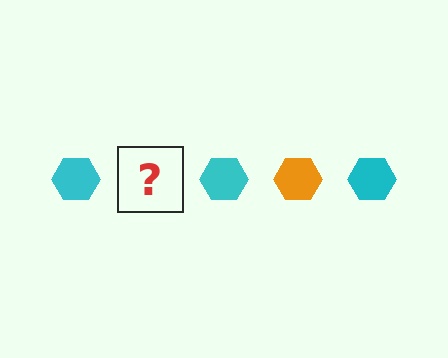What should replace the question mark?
The question mark should be replaced with an orange hexagon.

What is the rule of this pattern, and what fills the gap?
The rule is that the pattern cycles through cyan, orange hexagons. The gap should be filled with an orange hexagon.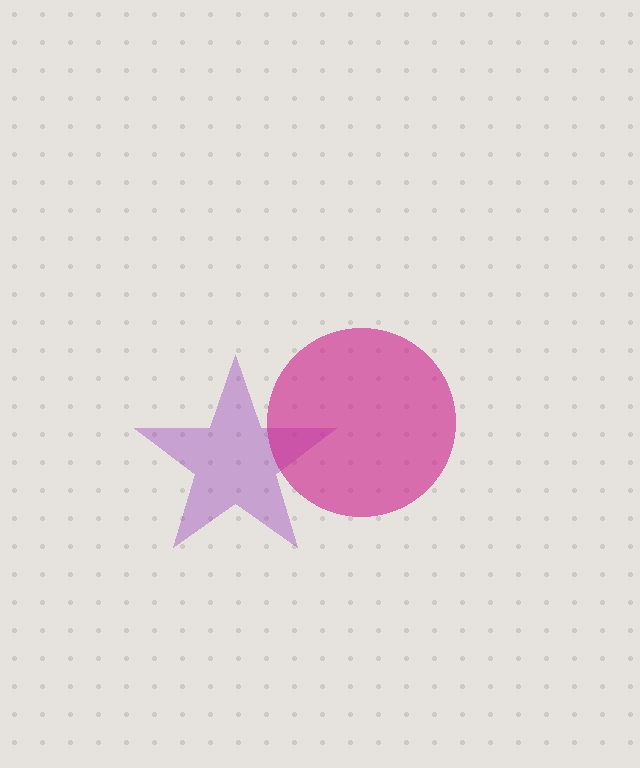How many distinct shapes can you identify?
There are 2 distinct shapes: a purple star, a magenta circle.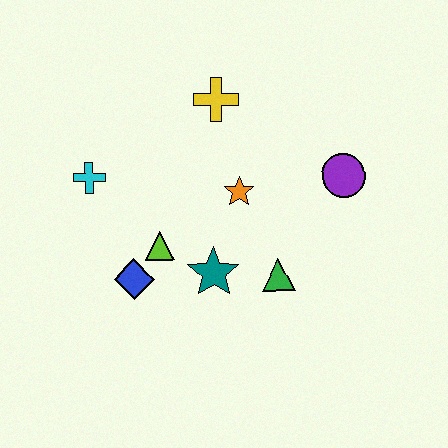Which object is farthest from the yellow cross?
The blue diamond is farthest from the yellow cross.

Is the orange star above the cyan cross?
No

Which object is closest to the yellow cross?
The orange star is closest to the yellow cross.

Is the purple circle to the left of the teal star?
No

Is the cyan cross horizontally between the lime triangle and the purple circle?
No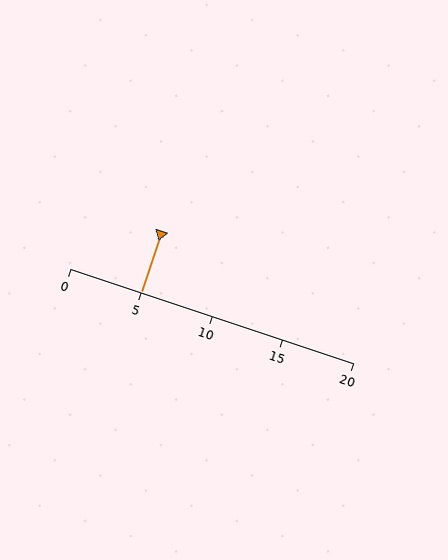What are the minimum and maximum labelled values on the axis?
The axis runs from 0 to 20.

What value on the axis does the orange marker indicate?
The marker indicates approximately 5.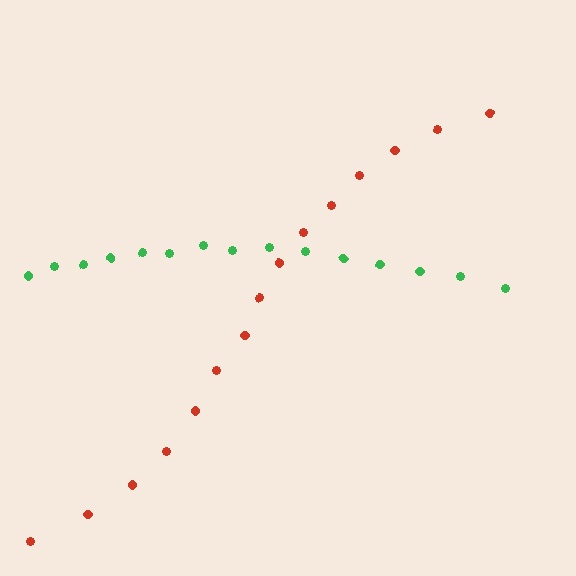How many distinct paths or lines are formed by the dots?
There are 2 distinct paths.